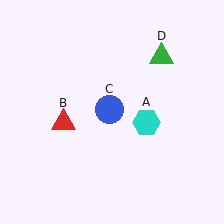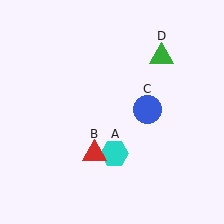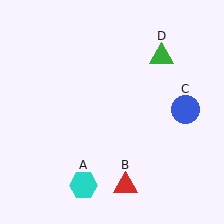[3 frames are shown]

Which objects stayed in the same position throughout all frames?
Green triangle (object D) remained stationary.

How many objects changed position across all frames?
3 objects changed position: cyan hexagon (object A), red triangle (object B), blue circle (object C).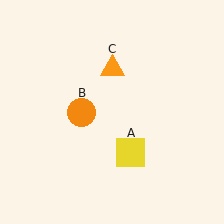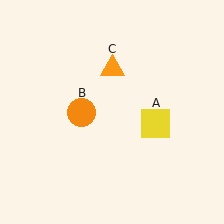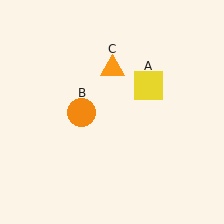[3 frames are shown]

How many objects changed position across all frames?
1 object changed position: yellow square (object A).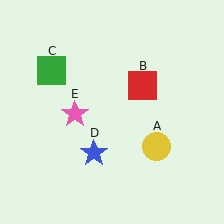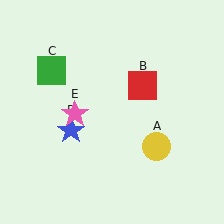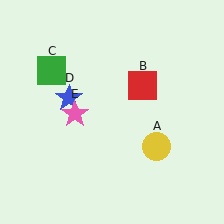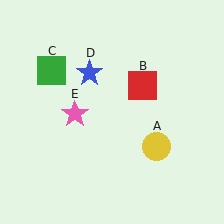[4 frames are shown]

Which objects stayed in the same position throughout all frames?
Yellow circle (object A) and red square (object B) and green square (object C) and pink star (object E) remained stationary.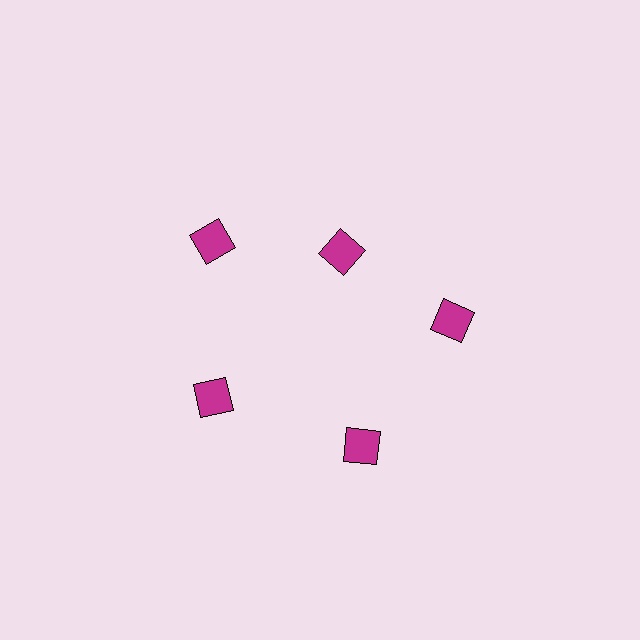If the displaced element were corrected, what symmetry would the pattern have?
It would have 5-fold rotational symmetry — the pattern would map onto itself every 72 degrees.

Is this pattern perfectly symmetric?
No. The 5 magenta diamonds are arranged in a ring, but one element near the 1 o'clock position is pulled inward toward the center, breaking the 5-fold rotational symmetry.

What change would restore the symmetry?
The symmetry would be restored by moving it outward, back onto the ring so that all 5 diamonds sit at equal angles and equal distance from the center.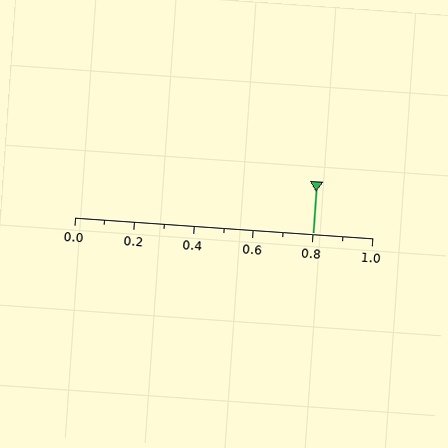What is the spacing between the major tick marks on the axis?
The major ticks are spaced 0.2 apart.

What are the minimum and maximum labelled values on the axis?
The axis runs from 0.0 to 1.0.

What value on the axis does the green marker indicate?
The marker indicates approximately 0.8.